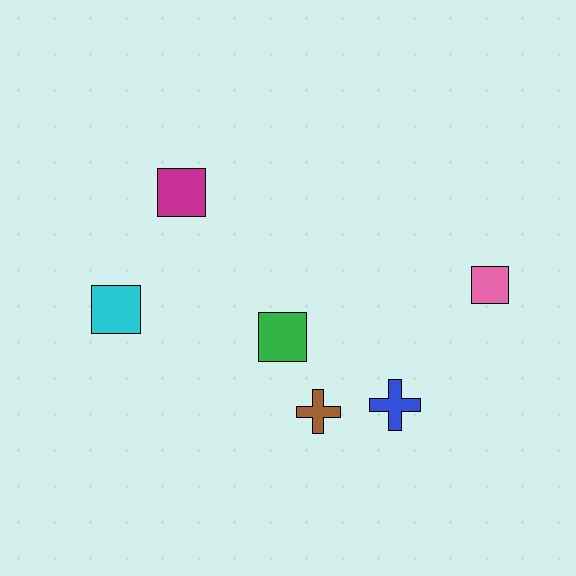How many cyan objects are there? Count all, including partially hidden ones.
There is 1 cyan object.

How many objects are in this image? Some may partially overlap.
There are 6 objects.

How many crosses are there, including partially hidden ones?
There are 2 crosses.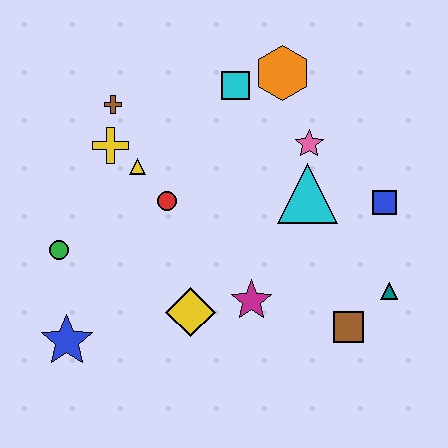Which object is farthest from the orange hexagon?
The blue star is farthest from the orange hexagon.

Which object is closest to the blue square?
The cyan triangle is closest to the blue square.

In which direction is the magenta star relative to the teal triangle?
The magenta star is to the left of the teal triangle.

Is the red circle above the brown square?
Yes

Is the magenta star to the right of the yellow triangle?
Yes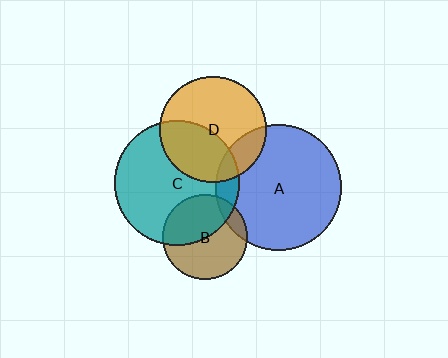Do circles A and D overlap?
Yes.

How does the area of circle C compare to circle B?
Approximately 2.2 times.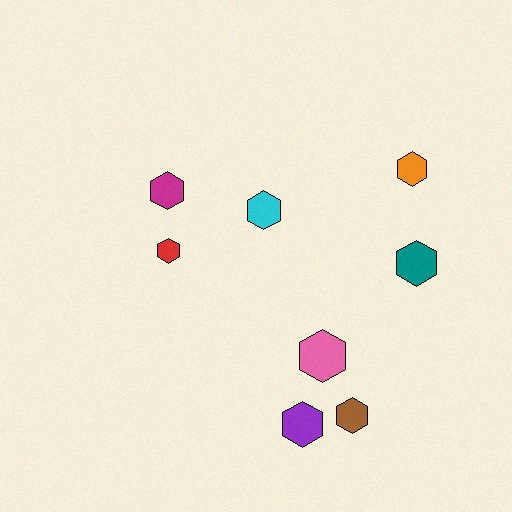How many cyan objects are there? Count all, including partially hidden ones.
There is 1 cyan object.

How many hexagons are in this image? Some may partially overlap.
There are 8 hexagons.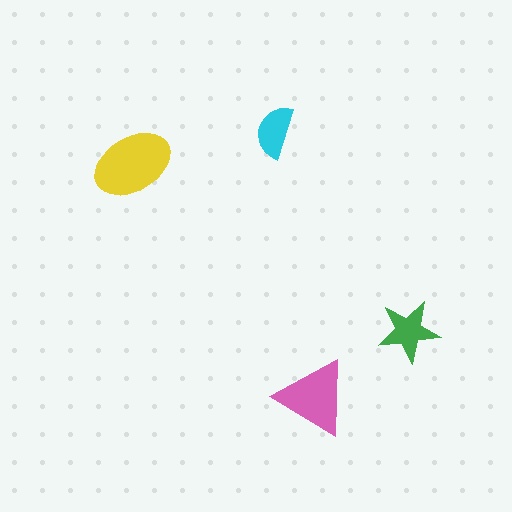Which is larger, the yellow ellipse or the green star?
The yellow ellipse.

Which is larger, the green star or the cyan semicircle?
The green star.